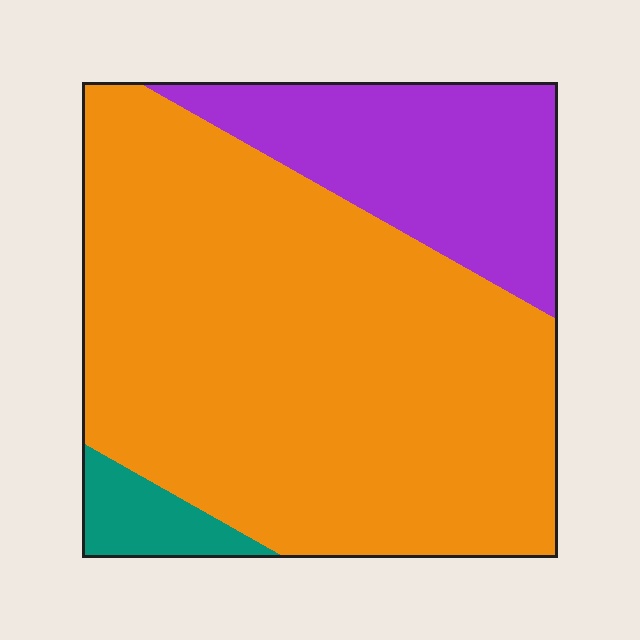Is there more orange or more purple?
Orange.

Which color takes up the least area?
Teal, at roughly 5%.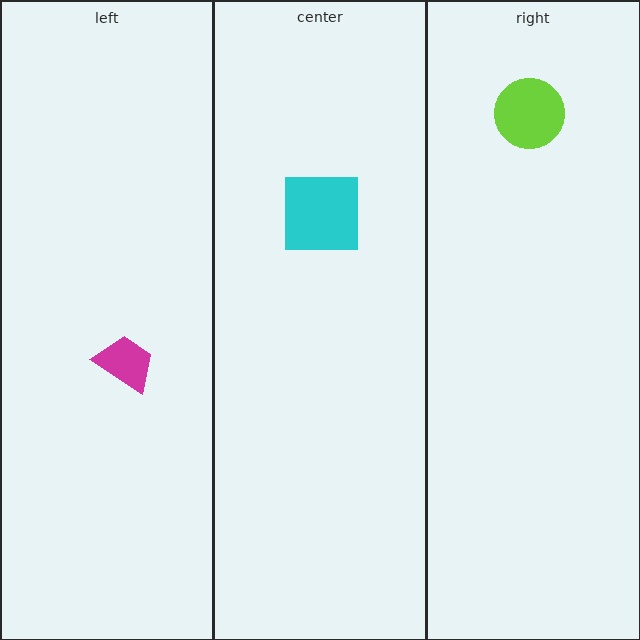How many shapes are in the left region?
1.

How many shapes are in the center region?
1.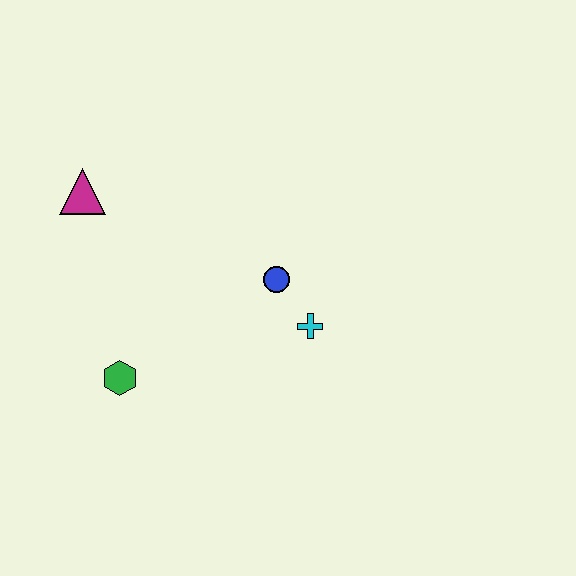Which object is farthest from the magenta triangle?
The cyan cross is farthest from the magenta triangle.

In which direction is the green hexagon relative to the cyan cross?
The green hexagon is to the left of the cyan cross.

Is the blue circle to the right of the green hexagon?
Yes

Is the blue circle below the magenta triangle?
Yes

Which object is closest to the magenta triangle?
The green hexagon is closest to the magenta triangle.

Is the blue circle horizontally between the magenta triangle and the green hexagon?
No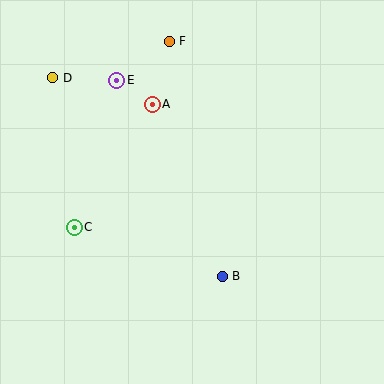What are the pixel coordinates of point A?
Point A is at (152, 104).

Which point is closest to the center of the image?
Point B at (222, 276) is closest to the center.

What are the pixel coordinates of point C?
Point C is at (74, 227).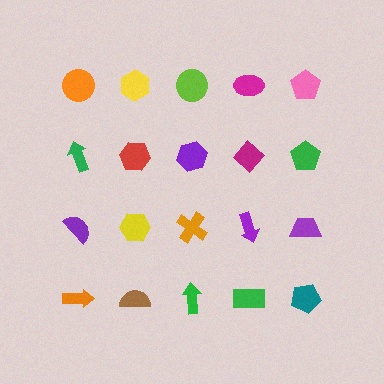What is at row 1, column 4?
A magenta ellipse.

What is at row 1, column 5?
A pink pentagon.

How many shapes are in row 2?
5 shapes.